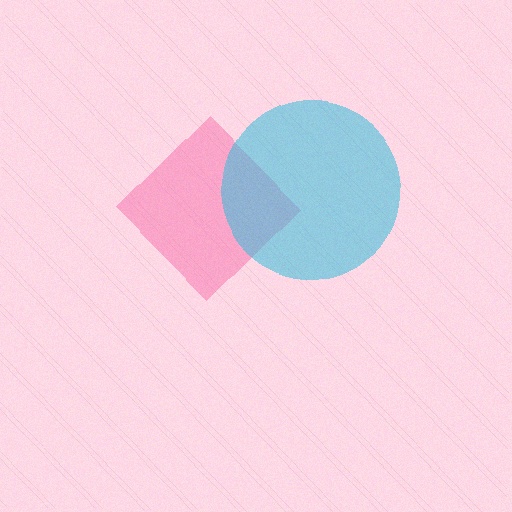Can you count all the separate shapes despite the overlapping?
Yes, there are 2 separate shapes.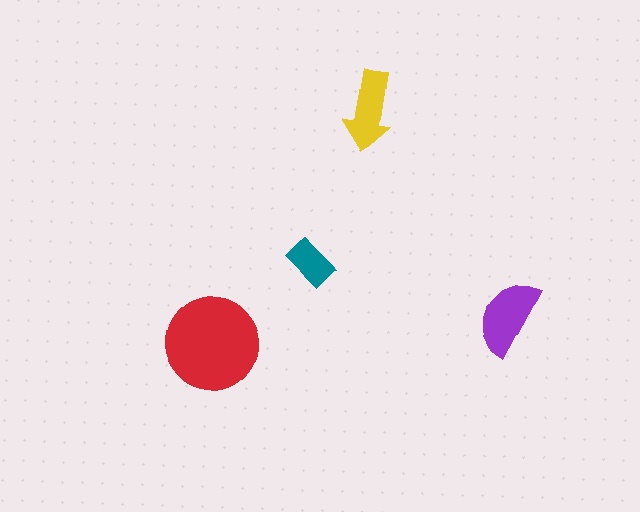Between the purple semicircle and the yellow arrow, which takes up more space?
The purple semicircle.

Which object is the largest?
The red circle.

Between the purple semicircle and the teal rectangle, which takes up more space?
The purple semicircle.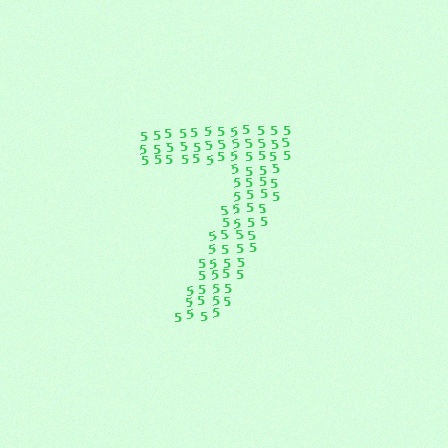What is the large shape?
The large shape is the digit 7.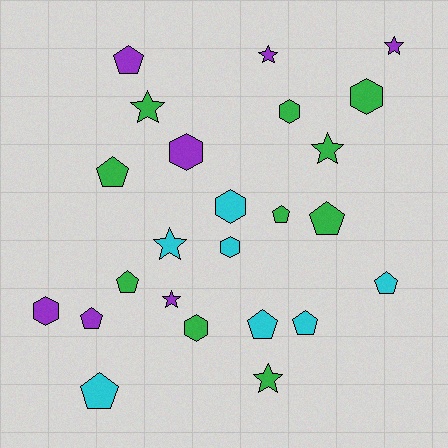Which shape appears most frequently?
Pentagon, with 10 objects.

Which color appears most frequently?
Green, with 10 objects.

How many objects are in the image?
There are 24 objects.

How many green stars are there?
There are 3 green stars.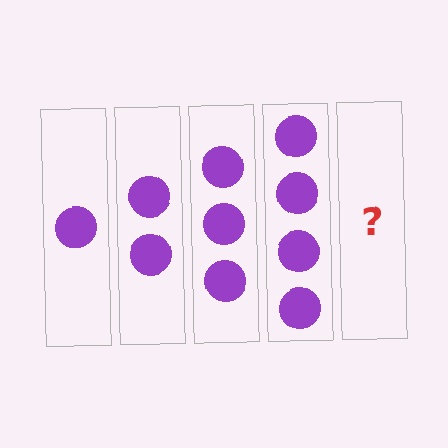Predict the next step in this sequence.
The next step is 5 circles.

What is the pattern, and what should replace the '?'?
The pattern is that each step adds one more circle. The '?' should be 5 circles.